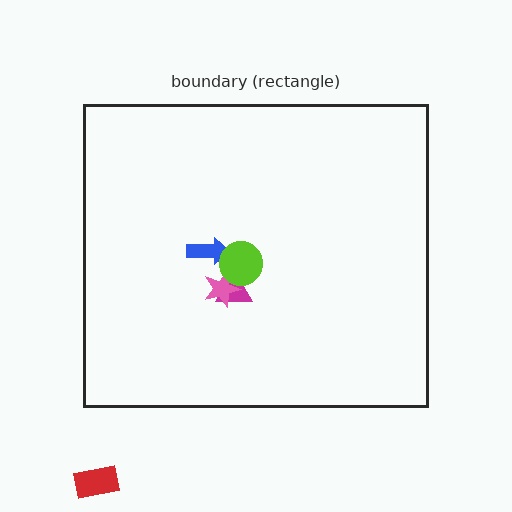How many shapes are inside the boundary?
4 inside, 1 outside.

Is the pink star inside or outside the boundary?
Inside.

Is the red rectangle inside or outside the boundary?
Outside.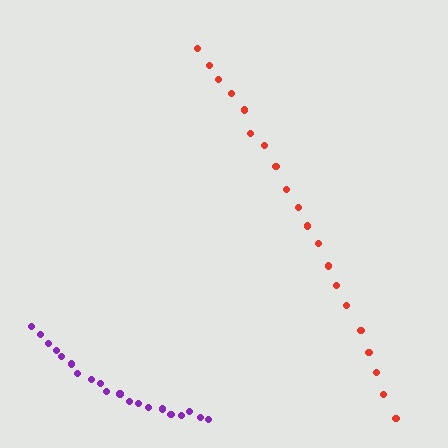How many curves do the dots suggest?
There are 2 distinct paths.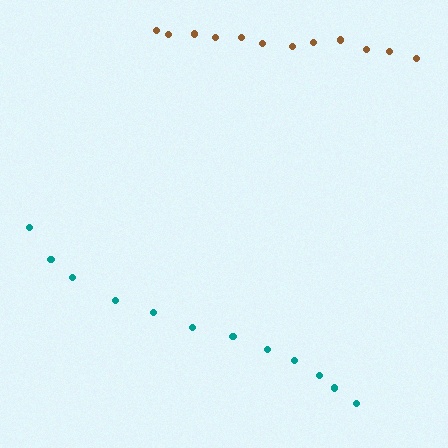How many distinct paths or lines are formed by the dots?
There are 2 distinct paths.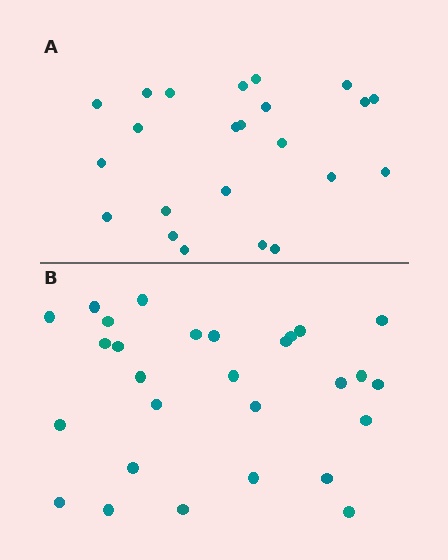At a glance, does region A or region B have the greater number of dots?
Region B (the bottom region) has more dots.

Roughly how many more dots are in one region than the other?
Region B has about 5 more dots than region A.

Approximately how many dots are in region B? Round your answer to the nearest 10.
About 30 dots. (The exact count is 28, which rounds to 30.)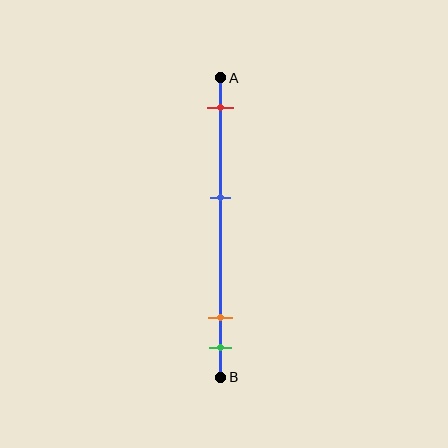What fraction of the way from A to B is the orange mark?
The orange mark is approximately 80% (0.8) of the way from A to B.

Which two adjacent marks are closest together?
The orange and green marks are the closest adjacent pair.